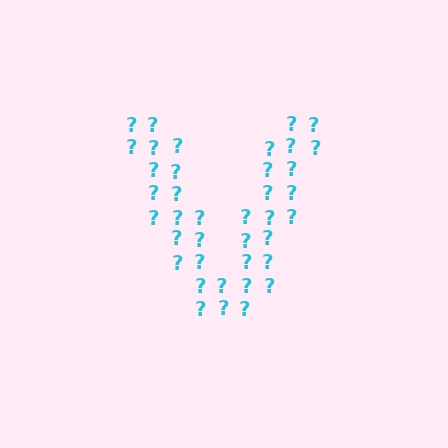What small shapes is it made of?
It is made of small question marks.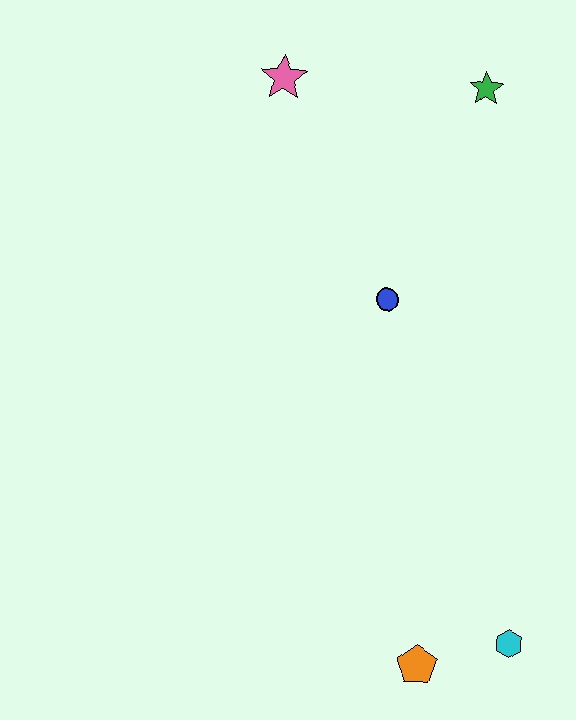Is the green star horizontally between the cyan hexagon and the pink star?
Yes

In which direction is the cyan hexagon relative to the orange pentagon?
The cyan hexagon is to the right of the orange pentagon.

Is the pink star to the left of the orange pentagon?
Yes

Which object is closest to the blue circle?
The green star is closest to the blue circle.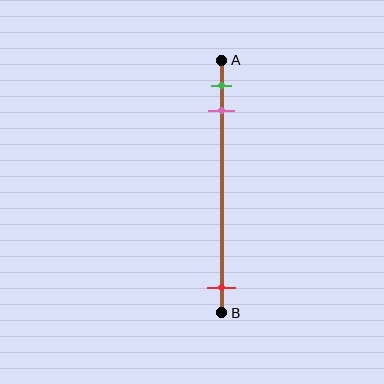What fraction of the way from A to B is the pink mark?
The pink mark is approximately 20% (0.2) of the way from A to B.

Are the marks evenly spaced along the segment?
No, the marks are not evenly spaced.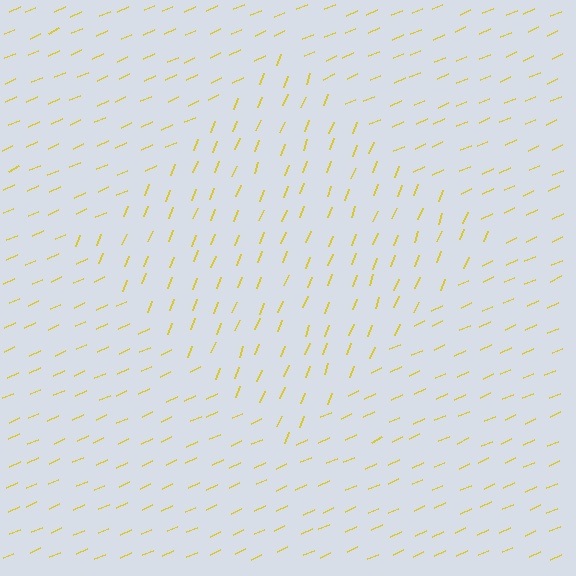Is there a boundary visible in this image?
Yes, there is a texture boundary formed by a change in line orientation.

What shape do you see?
I see a diamond.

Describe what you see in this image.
The image is filled with small yellow line segments. A diamond region in the image has lines oriented differently from the surrounding lines, creating a visible texture boundary.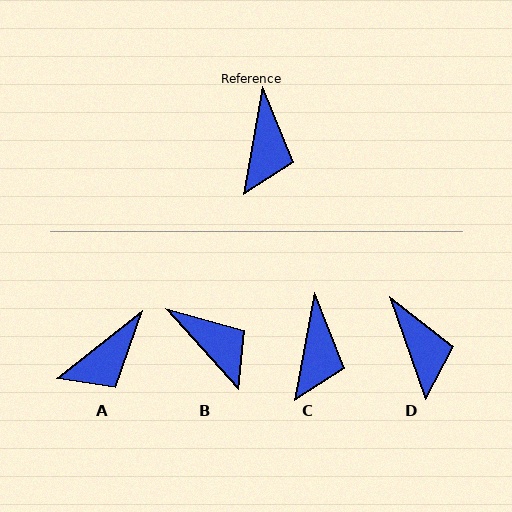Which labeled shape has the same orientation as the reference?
C.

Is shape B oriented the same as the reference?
No, it is off by about 52 degrees.